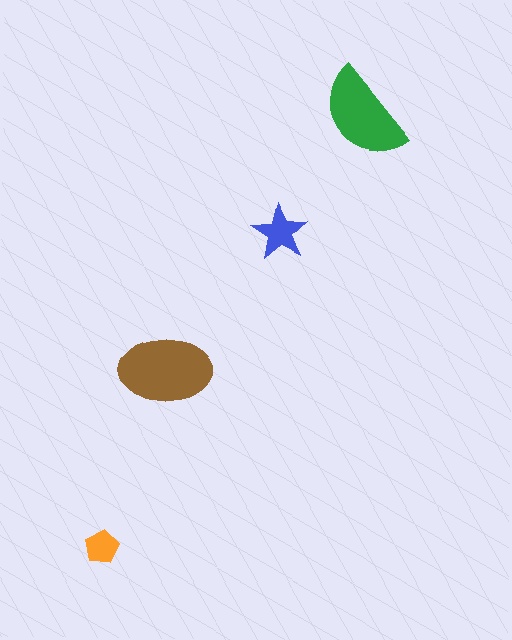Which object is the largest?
The brown ellipse.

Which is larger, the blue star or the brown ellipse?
The brown ellipse.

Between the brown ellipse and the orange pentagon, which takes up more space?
The brown ellipse.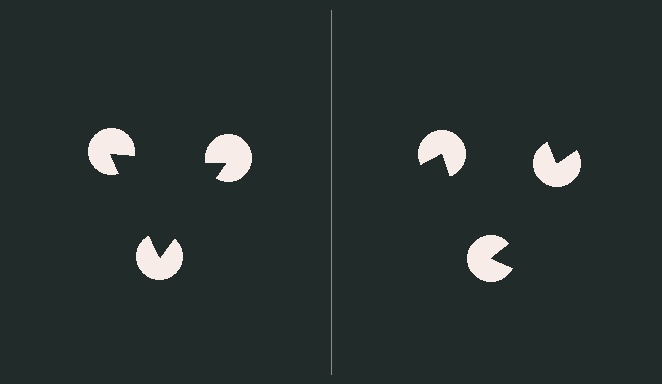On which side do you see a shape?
An illusory triangle appears on the left side. On the right side the wedge cuts are rotated, so no coherent shape forms.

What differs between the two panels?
The pac-man discs are positioned identically on both sides; only the wedge orientations differ. On the left they align to a triangle; on the right they are misaligned.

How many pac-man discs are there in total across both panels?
6 — 3 on each side.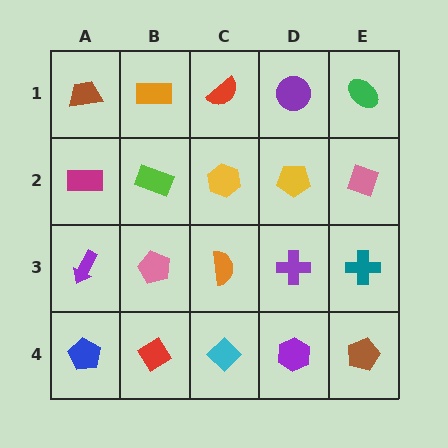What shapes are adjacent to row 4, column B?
A pink pentagon (row 3, column B), a blue pentagon (row 4, column A), a cyan diamond (row 4, column C).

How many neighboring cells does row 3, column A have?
3.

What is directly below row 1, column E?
A pink diamond.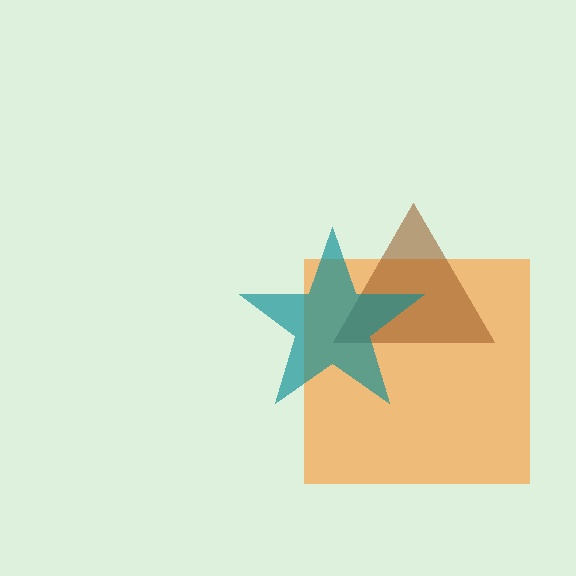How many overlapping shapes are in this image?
There are 3 overlapping shapes in the image.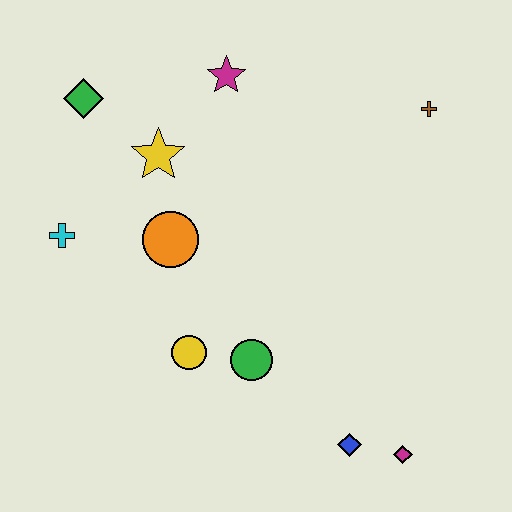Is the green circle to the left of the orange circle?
No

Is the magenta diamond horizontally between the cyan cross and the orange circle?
No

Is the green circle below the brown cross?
Yes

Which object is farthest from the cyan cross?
The magenta diamond is farthest from the cyan cross.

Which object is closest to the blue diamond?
The magenta diamond is closest to the blue diamond.